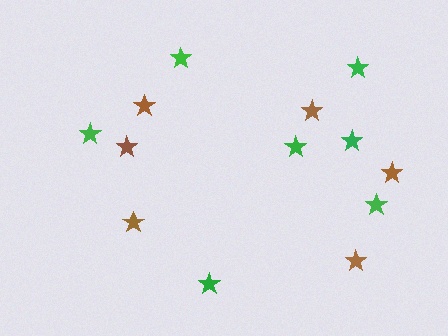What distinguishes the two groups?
There are 2 groups: one group of green stars (7) and one group of brown stars (6).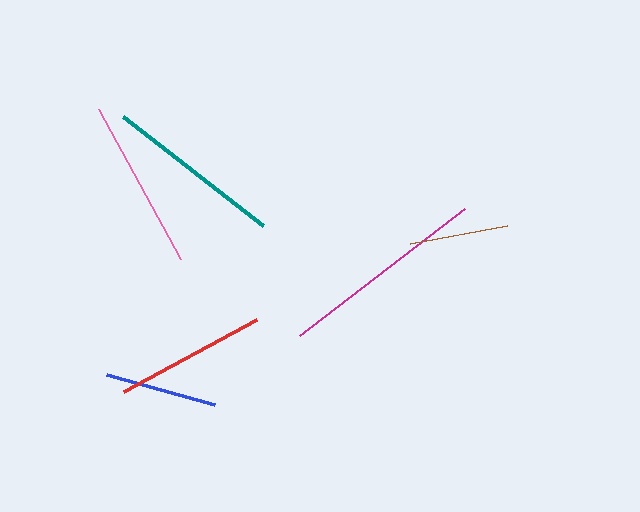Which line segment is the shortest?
The brown line is the shortest at approximately 98 pixels.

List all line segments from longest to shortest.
From longest to shortest: magenta, teal, pink, red, blue, brown.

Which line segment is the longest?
The magenta line is the longest at approximately 208 pixels.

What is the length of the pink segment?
The pink segment is approximately 171 pixels long.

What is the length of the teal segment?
The teal segment is approximately 177 pixels long.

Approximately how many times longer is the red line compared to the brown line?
The red line is approximately 1.5 times the length of the brown line.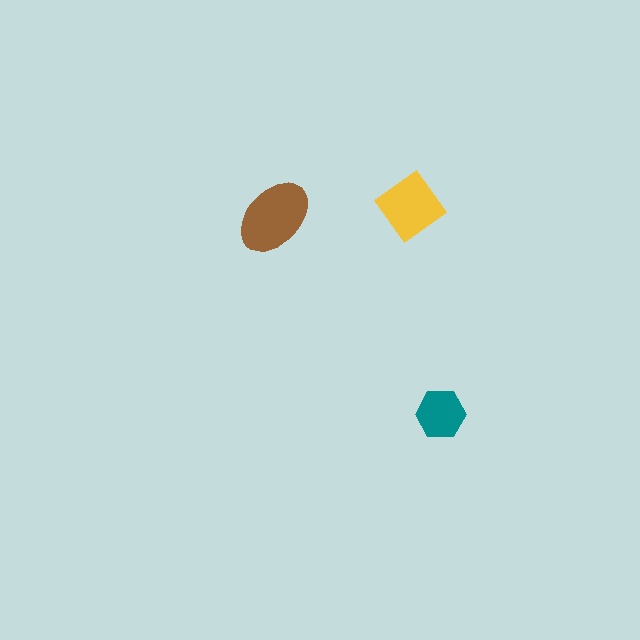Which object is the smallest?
The teal hexagon.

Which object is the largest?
The brown ellipse.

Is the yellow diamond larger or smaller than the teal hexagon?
Larger.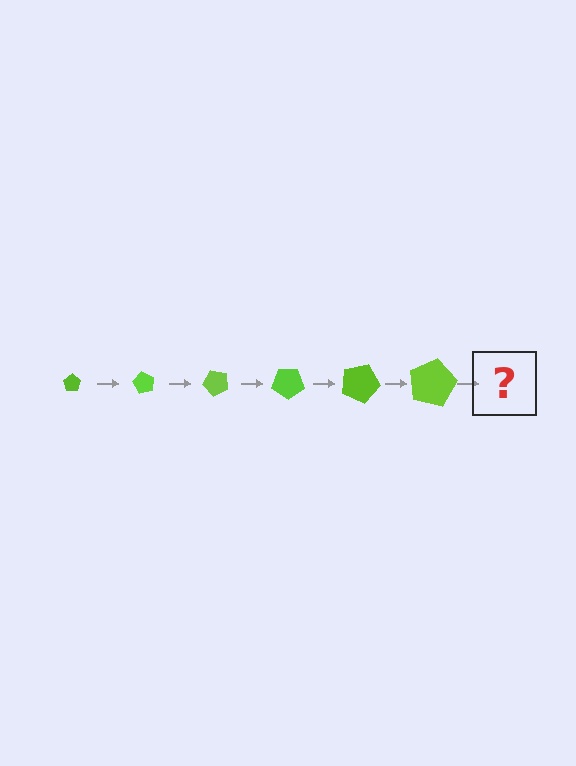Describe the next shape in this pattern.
It should be a pentagon, larger than the previous one and rotated 360 degrees from the start.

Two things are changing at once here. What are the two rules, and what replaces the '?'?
The two rules are that the pentagon grows larger each step and it rotates 60 degrees each step. The '?' should be a pentagon, larger than the previous one and rotated 360 degrees from the start.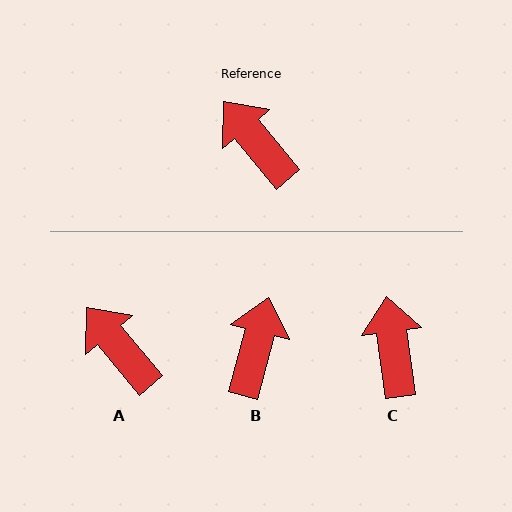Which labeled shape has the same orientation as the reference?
A.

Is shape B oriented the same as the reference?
No, it is off by about 54 degrees.